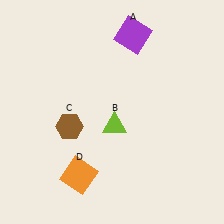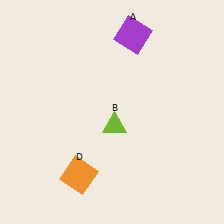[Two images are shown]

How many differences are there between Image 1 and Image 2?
There is 1 difference between the two images.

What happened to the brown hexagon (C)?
The brown hexagon (C) was removed in Image 2. It was in the bottom-left area of Image 1.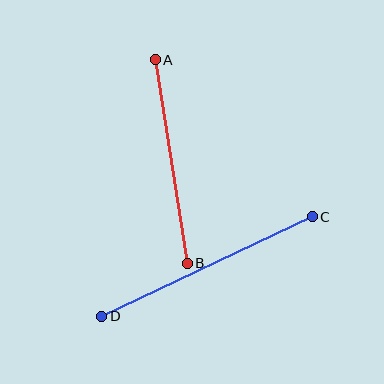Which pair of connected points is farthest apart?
Points C and D are farthest apart.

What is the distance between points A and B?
The distance is approximately 206 pixels.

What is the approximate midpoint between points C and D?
The midpoint is at approximately (207, 266) pixels.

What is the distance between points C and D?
The distance is approximately 233 pixels.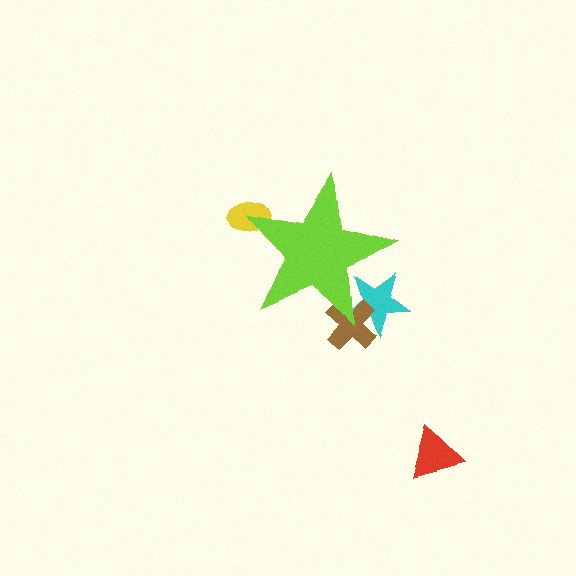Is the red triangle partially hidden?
No, the red triangle is fully visible.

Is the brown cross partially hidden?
Yes, the brown cross is partially hidden behind the lime star.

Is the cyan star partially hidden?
Yes, the cyan star is partially hidden behind the lime star.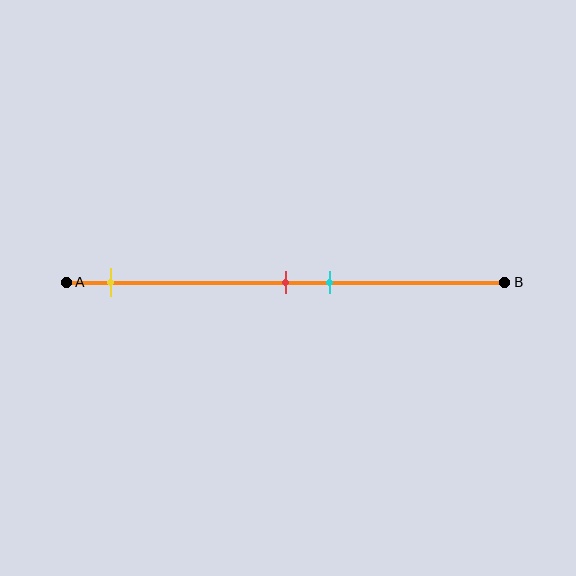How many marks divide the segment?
There are 3 marks dividing the segment.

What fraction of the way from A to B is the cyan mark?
The cyan mark is approximately 60% (0.6) of the way from A to B.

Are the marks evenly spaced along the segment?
No, the marks are not evenly spaced.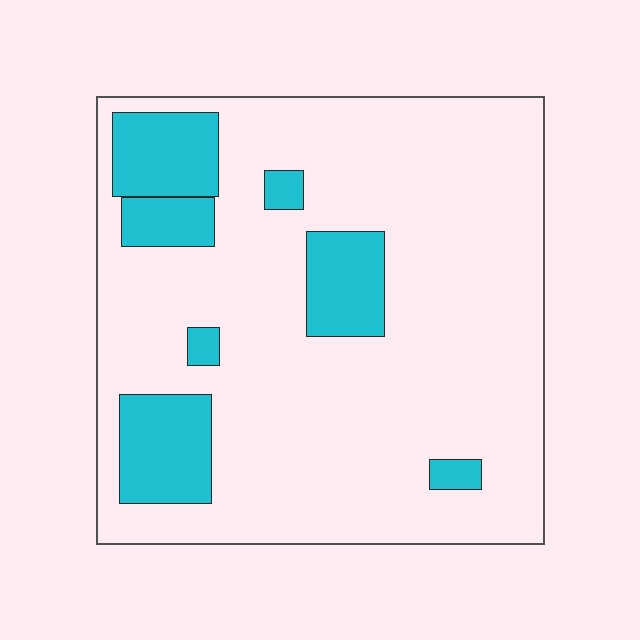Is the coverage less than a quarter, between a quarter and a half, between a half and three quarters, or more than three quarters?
Less than a quarter.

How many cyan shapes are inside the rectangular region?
7.